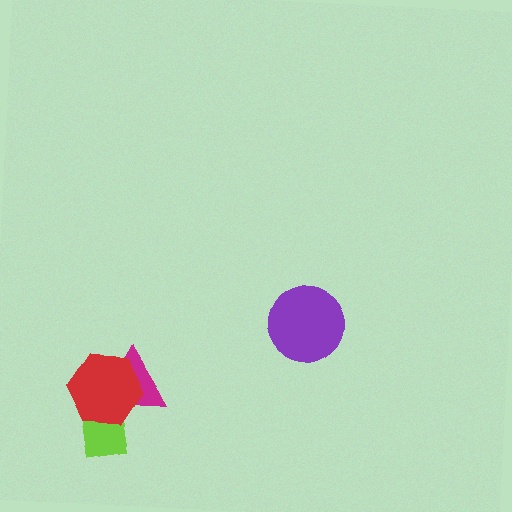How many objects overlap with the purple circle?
0 objects overlap with the purple circle.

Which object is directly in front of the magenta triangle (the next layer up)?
The lime rectangle is directly in front of the magenta triangle.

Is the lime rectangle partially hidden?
Yes, it is partially covered by another shape.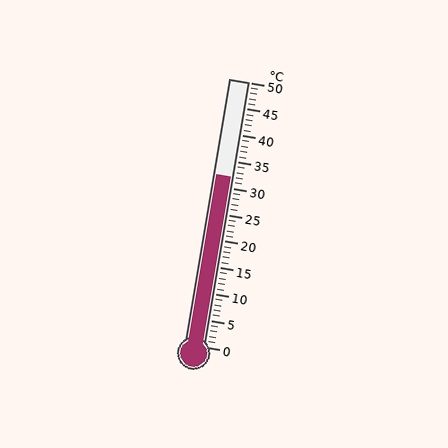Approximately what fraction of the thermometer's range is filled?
The thermometer is filled to approximately 65% of its range.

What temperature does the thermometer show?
The thermometer shows approximately 32°C.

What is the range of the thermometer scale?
The thermometer scale ranges from 0°C to 50°C.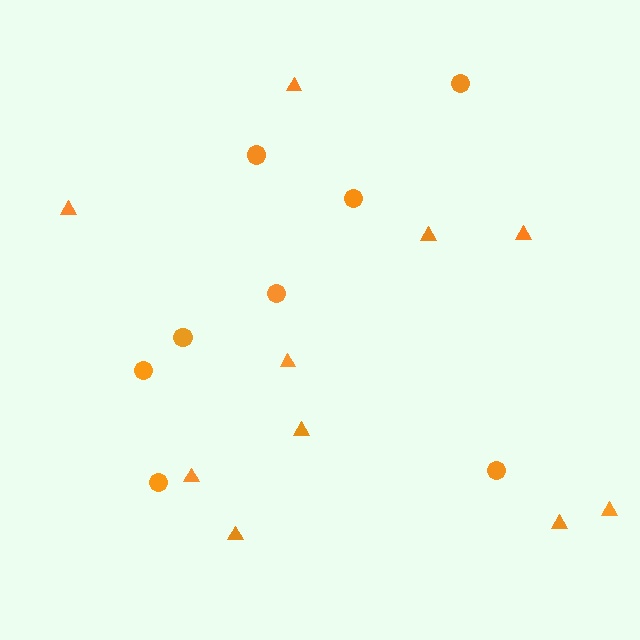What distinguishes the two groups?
There are 2 groups: one group of triangles (10) and one group of circles (8).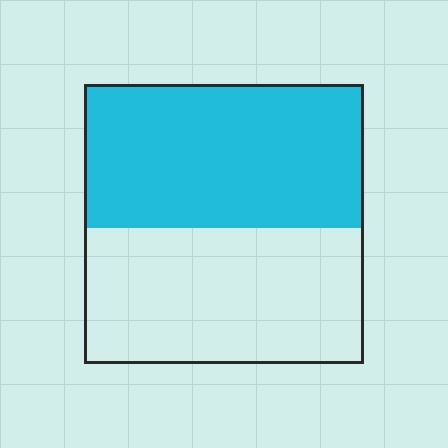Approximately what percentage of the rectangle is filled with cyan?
Approximately 50%.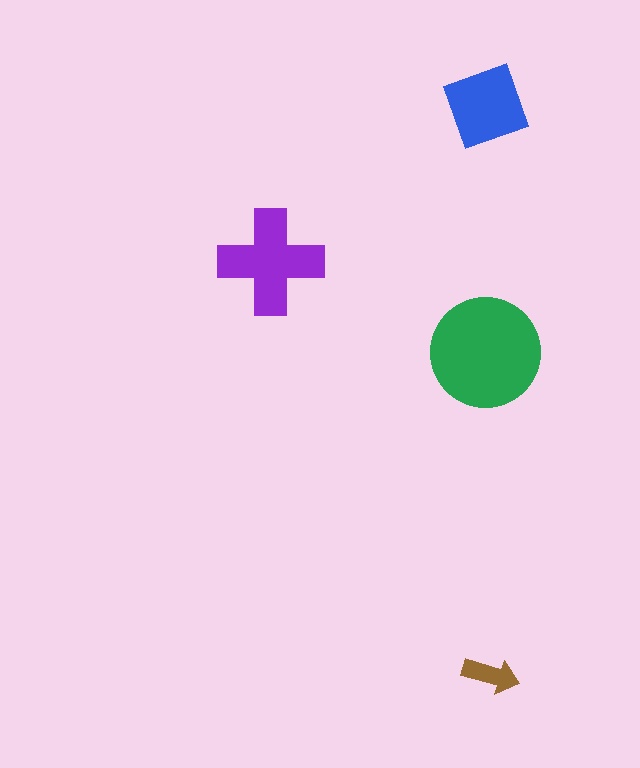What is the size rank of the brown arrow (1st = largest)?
4th.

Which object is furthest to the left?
The purple cross is leftmost.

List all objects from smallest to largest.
The brown arrow, the blue square, the purple cross, the green circle.